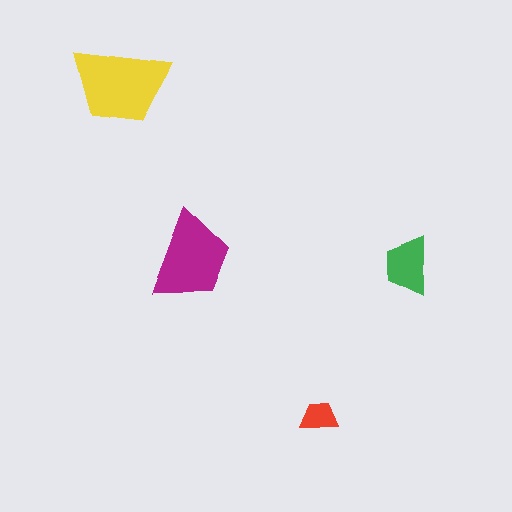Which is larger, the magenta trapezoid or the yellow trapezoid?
The yellow one.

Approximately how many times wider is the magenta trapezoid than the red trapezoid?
About 2.5 times wider.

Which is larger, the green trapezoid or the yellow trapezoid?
The yellow one.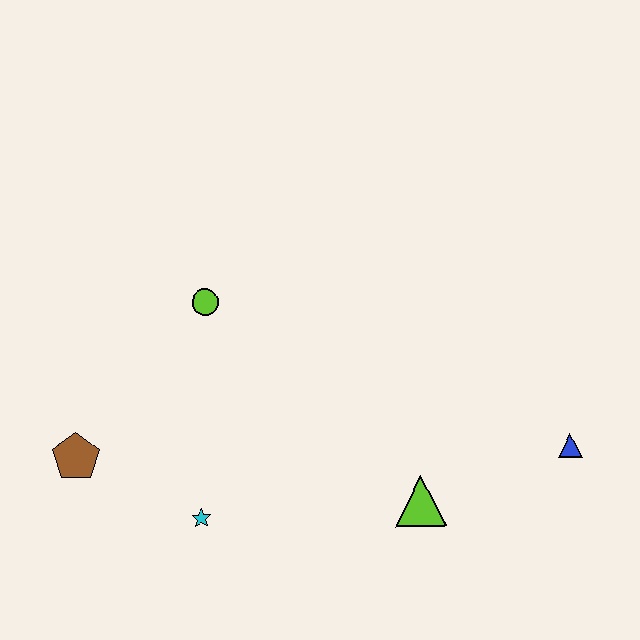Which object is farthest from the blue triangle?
The brown pentagon is farthest from the blue triangle.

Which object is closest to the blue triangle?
The lime triangle is closest to the blue triangle.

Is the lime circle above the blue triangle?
Yes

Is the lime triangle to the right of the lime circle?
Yes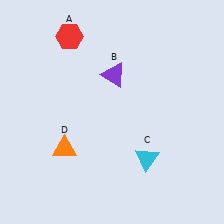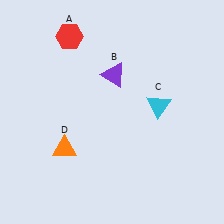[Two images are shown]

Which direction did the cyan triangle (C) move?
The cyan triangle (C) moved up.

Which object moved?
The cyan triangle (C) moved up.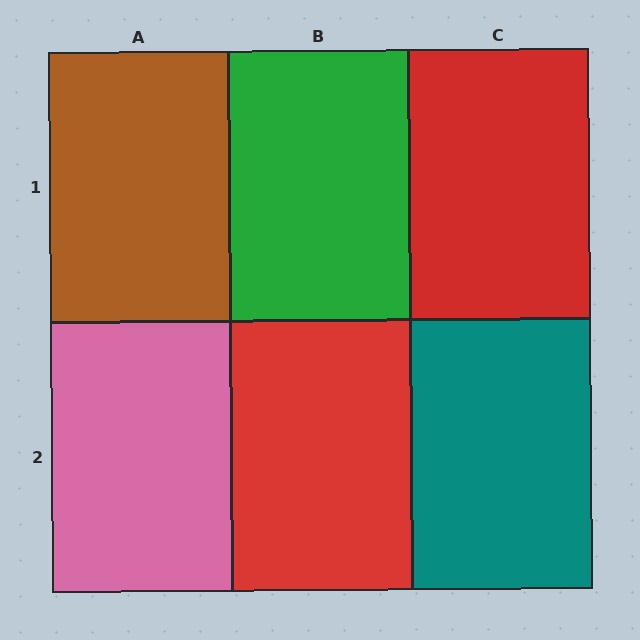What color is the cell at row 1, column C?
Red.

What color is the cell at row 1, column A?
Brown.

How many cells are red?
2 cells are red.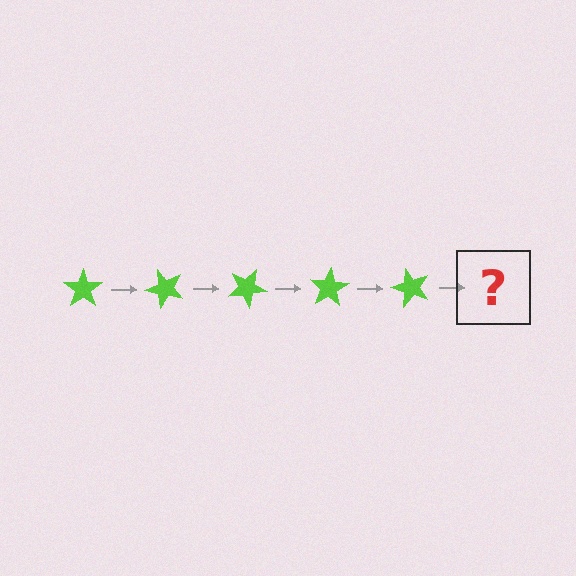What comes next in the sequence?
The next element should be a lime star rotated 250 degrees.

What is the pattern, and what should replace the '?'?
The pattern is that the star rotates 50 degrees each step. The '?' should be a lime star rotated 250 degrees.